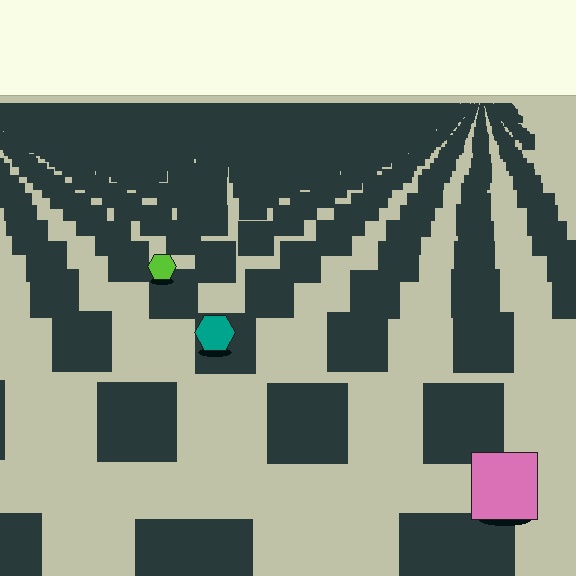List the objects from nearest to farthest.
From nearest to farthest: the pink square, the teal hexagon, the lime hexagon.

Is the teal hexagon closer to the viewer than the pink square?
No. The pink square is closer — you can tell from the texture gradient: the ground texture is coarser near it.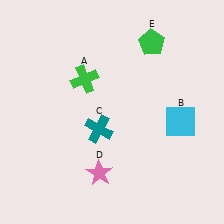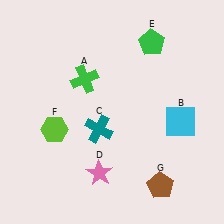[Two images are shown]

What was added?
A lime hexagon (F), a brown pentagon (G) were added in Image 2.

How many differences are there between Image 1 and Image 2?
There are 2 differences between the two images.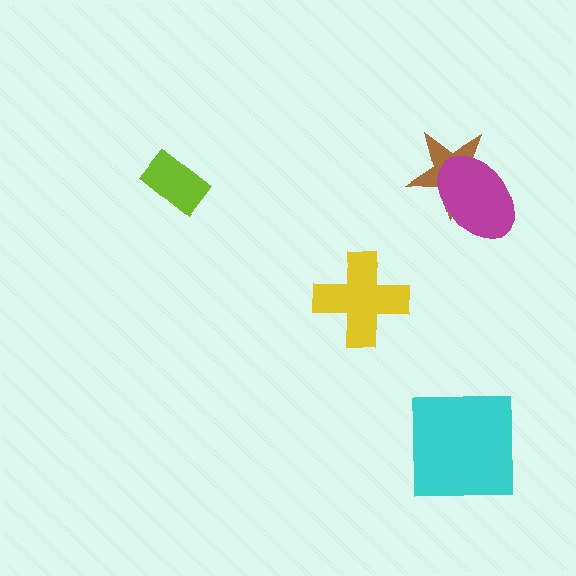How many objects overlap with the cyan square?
0 objects overlap with the cyan square.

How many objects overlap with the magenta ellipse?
1 object overlaps with the magenta ellipse.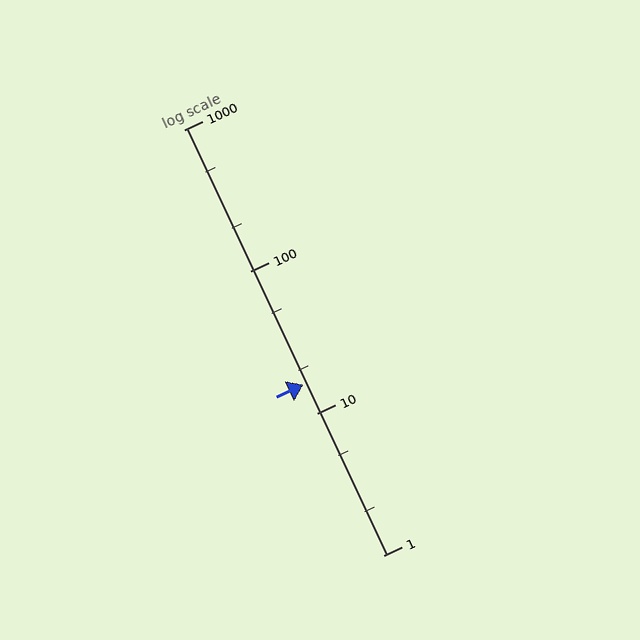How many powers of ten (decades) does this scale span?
The scale spans 3 decades, from 1 to 1000.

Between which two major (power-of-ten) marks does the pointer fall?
The pointer is between 10 and 100.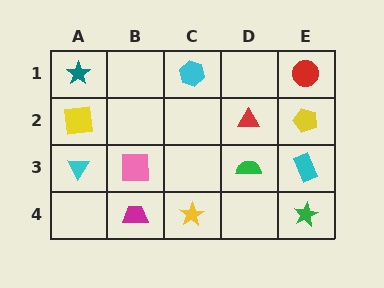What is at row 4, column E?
A green star.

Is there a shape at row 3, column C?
No, that cell is empty.